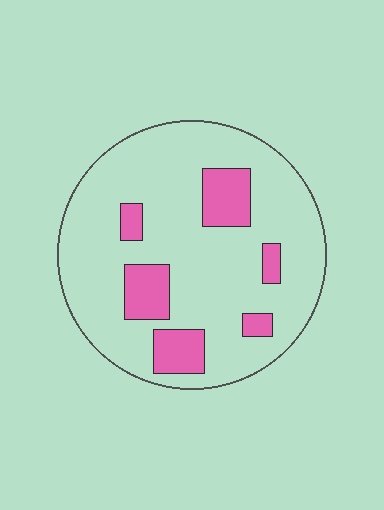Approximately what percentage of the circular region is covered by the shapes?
Approximately 20%.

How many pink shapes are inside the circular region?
6.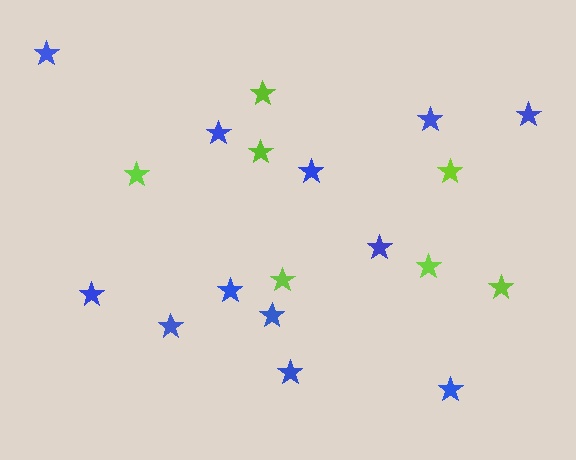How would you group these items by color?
There are 2 groups: one group of blue stars (12) and one group of lime stars (7).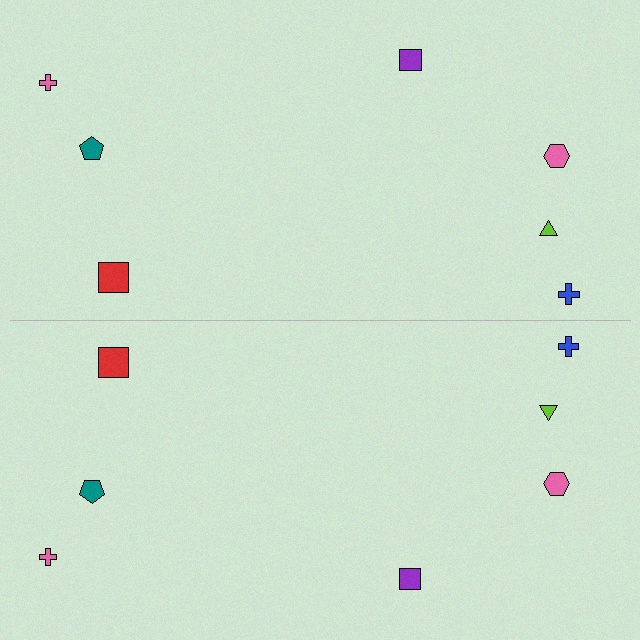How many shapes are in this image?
There are 14 shapes in this image.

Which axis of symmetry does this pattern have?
The pattern has a horizontal axis of symmetry running through the center of the image.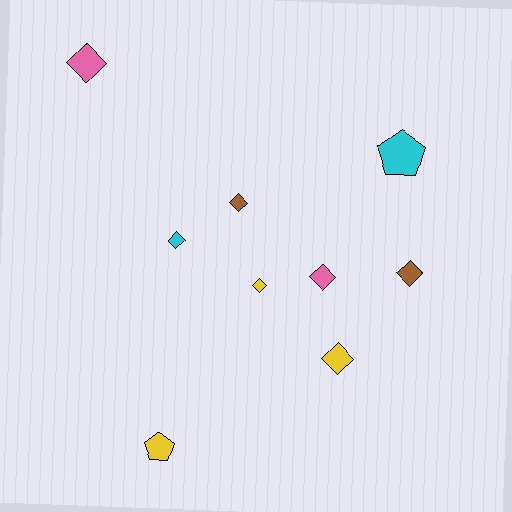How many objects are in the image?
There are 9 objects.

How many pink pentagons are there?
There are no pink pentagons.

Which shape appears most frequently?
Diamond, with 7 objects.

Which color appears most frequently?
Yellow, with 3 objects.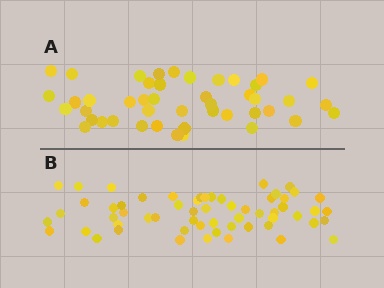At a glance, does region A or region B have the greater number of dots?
Region B (the bottom region) has more dots.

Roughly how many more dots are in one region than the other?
Region B has approximately 15 more dots than region A.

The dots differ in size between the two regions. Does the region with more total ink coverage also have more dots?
No. Region A has more total ink coverage because its dots are larger, but region B actually contains more individual dots. Total area can be misleading — the number of items is what matters here.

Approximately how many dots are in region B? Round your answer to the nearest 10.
About 60 dots. (The exact count is 59, which rounds to 60.)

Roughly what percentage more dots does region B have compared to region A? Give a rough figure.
About 30% more.